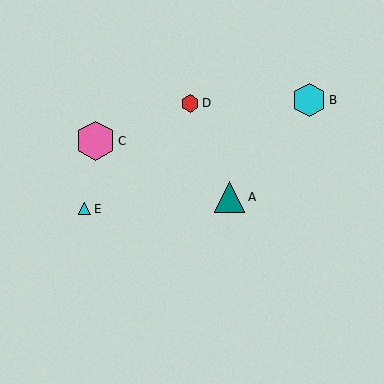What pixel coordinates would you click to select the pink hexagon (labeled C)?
Click at (95, 141) to select the pink hexagon C.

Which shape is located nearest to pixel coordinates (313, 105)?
The cyan hexagon (labeled B) at (309, 100) is nearest to that location.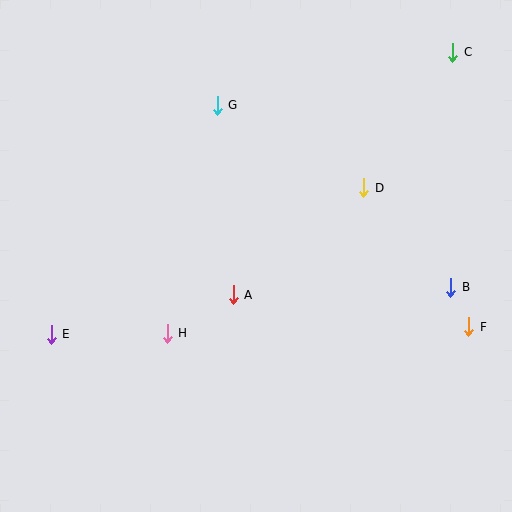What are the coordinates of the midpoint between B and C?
The midpoint between B and C is at (452, 170).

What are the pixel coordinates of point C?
Point C is at (453, 52).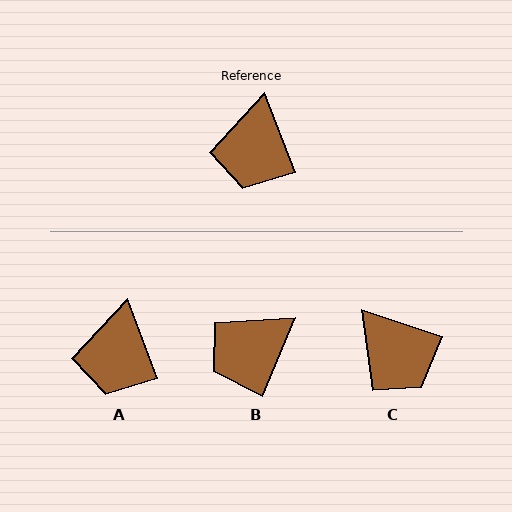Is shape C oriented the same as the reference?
No, it is off by about 50 degrees.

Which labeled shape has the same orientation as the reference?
A.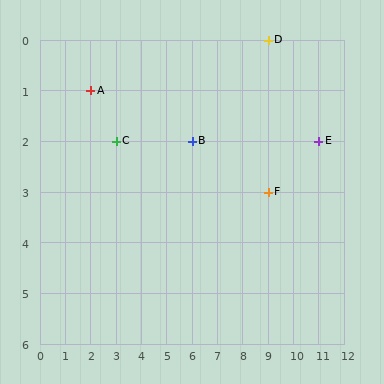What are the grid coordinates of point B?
Point B is at grid coordinates (6, 2).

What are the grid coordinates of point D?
Point D is at grid coordinates (9, 0).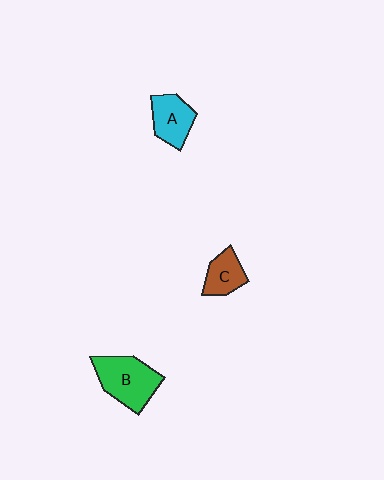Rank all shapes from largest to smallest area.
From largest to smallest: B (green), A (cyan), C (brown).